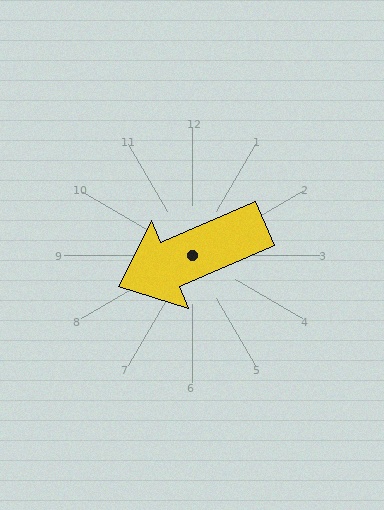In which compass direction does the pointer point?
Southwest.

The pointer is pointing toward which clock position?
Roughly 8 o'clock.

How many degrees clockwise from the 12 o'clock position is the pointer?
Approximately 247 degrees.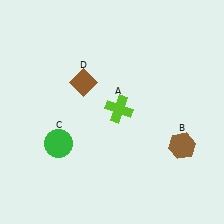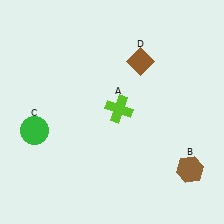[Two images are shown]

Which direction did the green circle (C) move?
The green circle (C) moved left.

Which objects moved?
The objects that moved are: the brown hexagon (B), the green circle (C), the brown diamond (D).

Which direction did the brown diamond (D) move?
The brown diamond (D) moved right.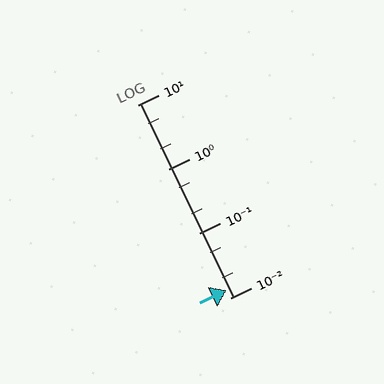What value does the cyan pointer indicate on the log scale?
The pointer indicates approximately 0.013.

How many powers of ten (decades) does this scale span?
The scale spans 3 decades, from 0.01 to 10.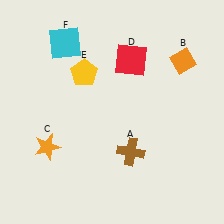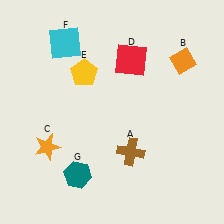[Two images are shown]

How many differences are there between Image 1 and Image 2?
There is 1 difference between the two images.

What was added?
A teal hexagon (G) was added in Image 2.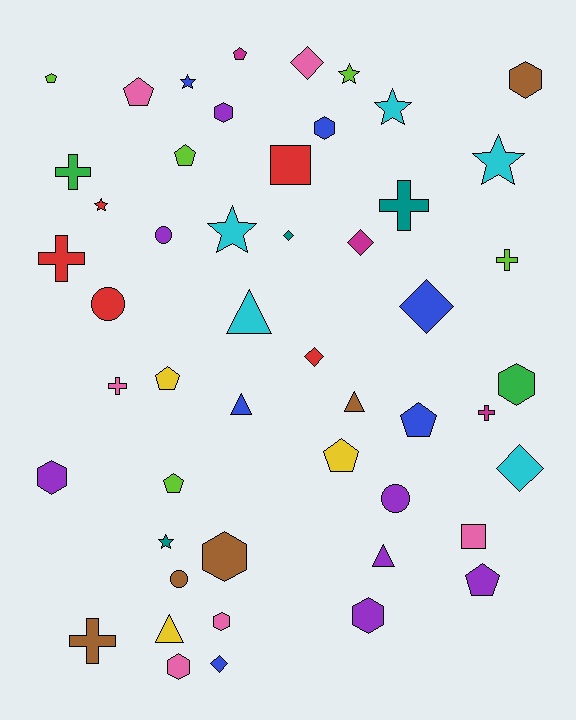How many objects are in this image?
There are 50 objects.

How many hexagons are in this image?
There are 9 hexagons.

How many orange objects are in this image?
There are no orange objects.